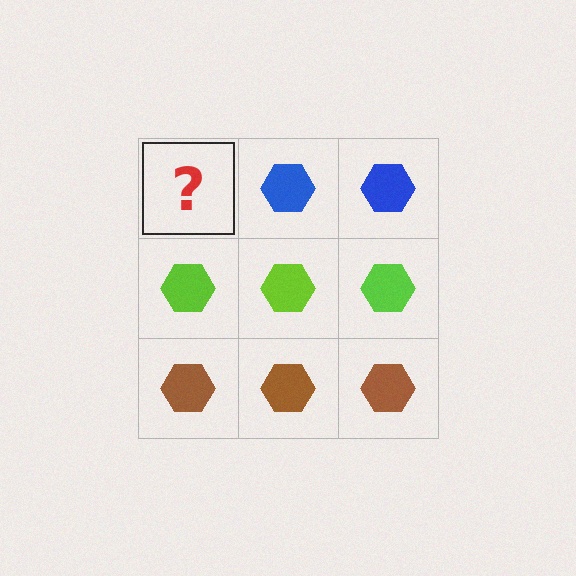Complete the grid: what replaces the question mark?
The question mark should be replaced with a blue hexagon.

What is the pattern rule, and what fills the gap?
The rule is that each row has a consistent color. The gap should be filled with a blue hexagon.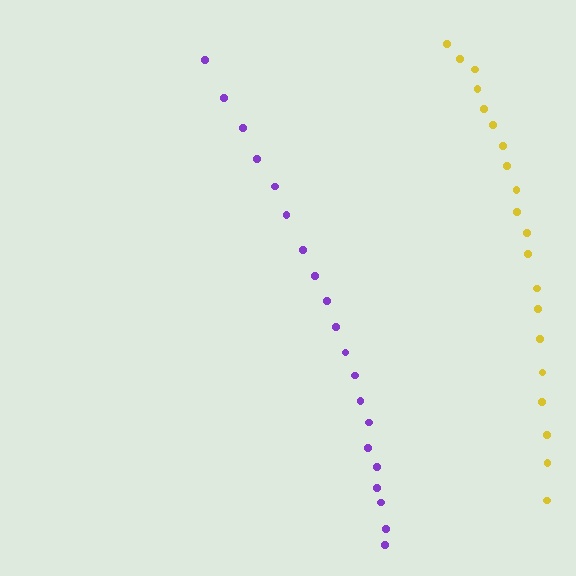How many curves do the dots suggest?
There are 2 distinct paths.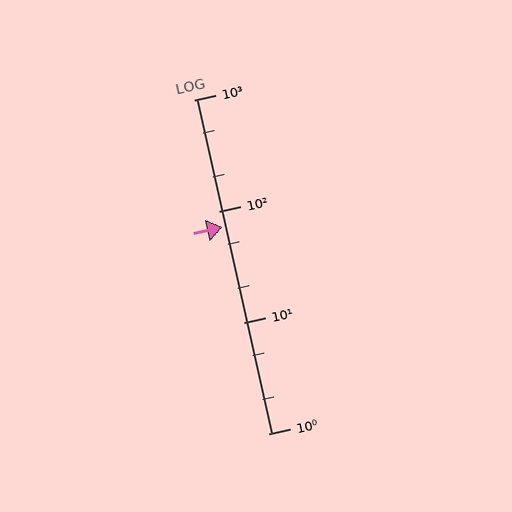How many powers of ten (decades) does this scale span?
The scale spans 3 decades, from 1 to 1000.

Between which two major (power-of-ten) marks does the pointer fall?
The pointer is between 10 and 100.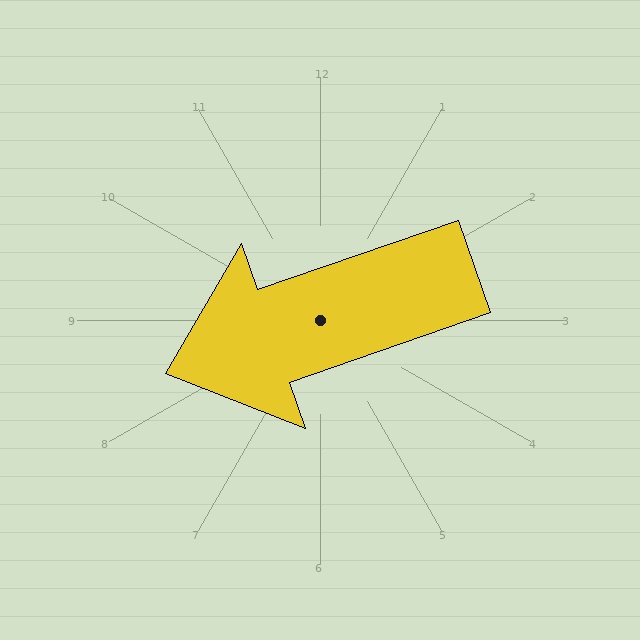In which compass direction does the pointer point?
West.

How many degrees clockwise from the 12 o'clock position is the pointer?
Approximately 251 degrees.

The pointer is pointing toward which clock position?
Roughly 8 o'clock.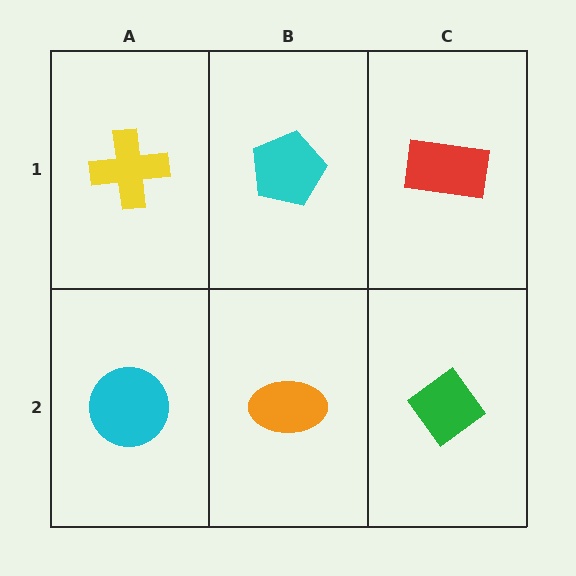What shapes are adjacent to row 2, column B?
A cyan pentagon (row 1, column B), a cyan circle (row 2, column A), a green diamond (row 2, column C).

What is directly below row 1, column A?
A cyan circle.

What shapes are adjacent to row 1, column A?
A cyan circle (row 2, column A), a cyan pentagon (row 1, column B).